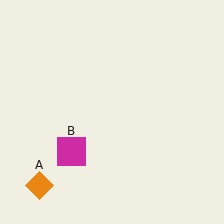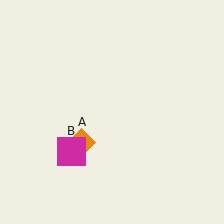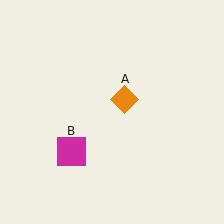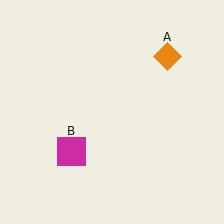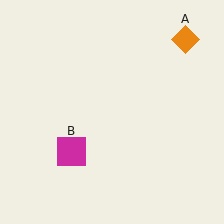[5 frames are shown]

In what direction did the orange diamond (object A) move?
The orange diamond (object A) moved up and to the right.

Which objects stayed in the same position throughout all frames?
Magenta square (object B) remained stationary.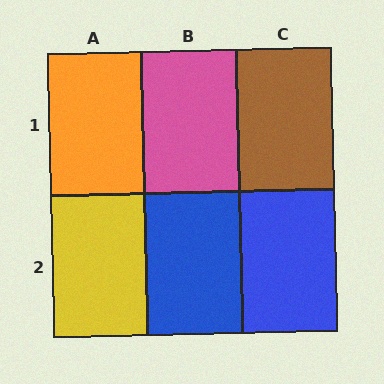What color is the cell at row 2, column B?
Blue.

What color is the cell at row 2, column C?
Blue.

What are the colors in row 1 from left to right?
Orange, pink, brown.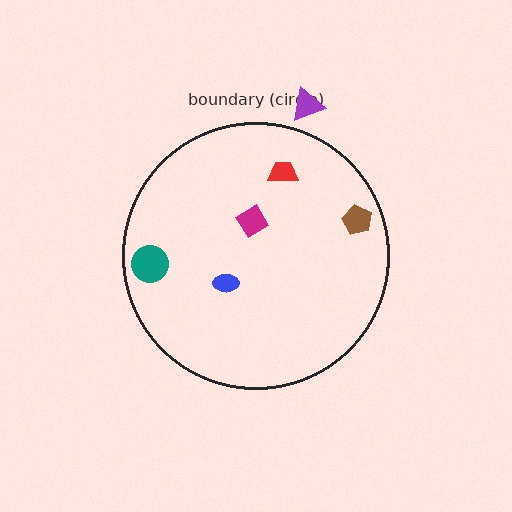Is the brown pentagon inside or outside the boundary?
Inside.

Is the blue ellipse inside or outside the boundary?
Inside.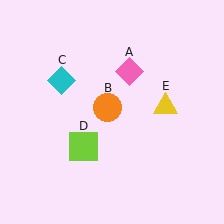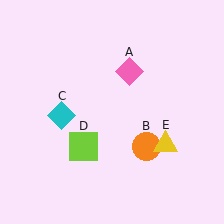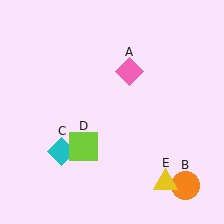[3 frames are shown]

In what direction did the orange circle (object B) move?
The orange circle (object B) moved down and to the right.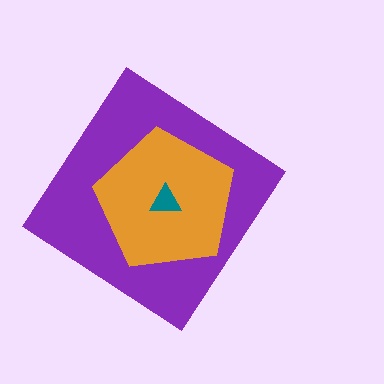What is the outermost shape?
The purple diamond.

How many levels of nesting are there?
3.